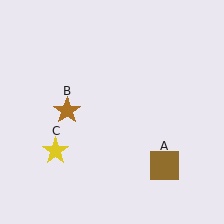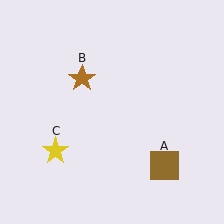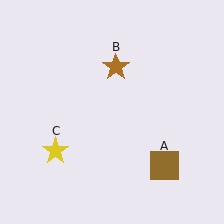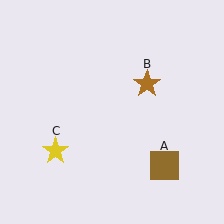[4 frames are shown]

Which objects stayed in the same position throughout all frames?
Brown square (object A) and yellow star (object C) remained stationary.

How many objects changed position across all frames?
1 object changed position: brown star (object B).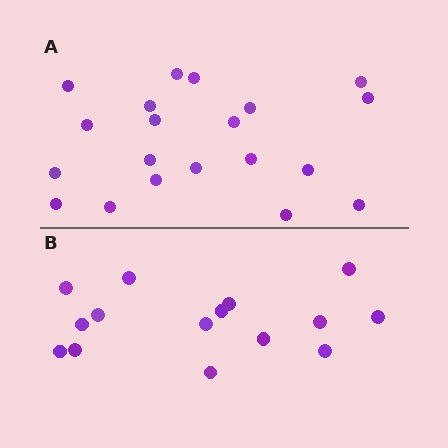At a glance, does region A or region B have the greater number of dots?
Region A (the top region) has more dots.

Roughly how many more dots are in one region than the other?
Region A has about 5 more dots than region B.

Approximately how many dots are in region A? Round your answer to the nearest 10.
About 20 dots.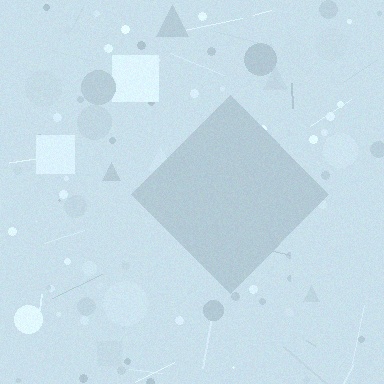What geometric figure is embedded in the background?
A diamond is embedded in the background.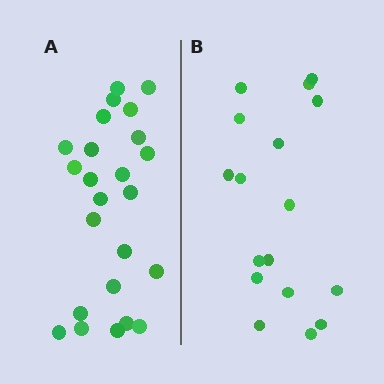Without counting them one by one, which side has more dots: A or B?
Region A (the left region) has more dots.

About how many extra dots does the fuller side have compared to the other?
Region A has roughly 8 or so more dots than region B.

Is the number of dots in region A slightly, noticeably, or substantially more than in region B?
Region A has noticeably more, but not dramatically so. The ratio is roughly 1.4 to 1.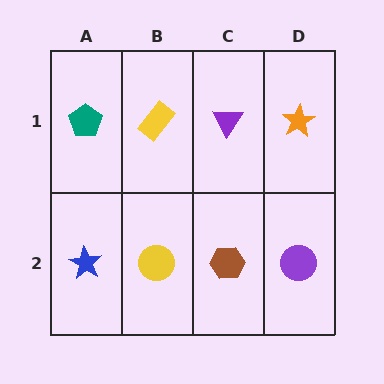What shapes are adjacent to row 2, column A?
A teal pentagon (row 1, column A), a yellow circle (row 2, column B).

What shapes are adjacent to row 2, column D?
An orange star (row 1, column D), a brown hexagon (row 2, column C).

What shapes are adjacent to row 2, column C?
A purple triangle (row 1, column C), a yellow circle (row 2, column B), a purple circle (row 2, column D).